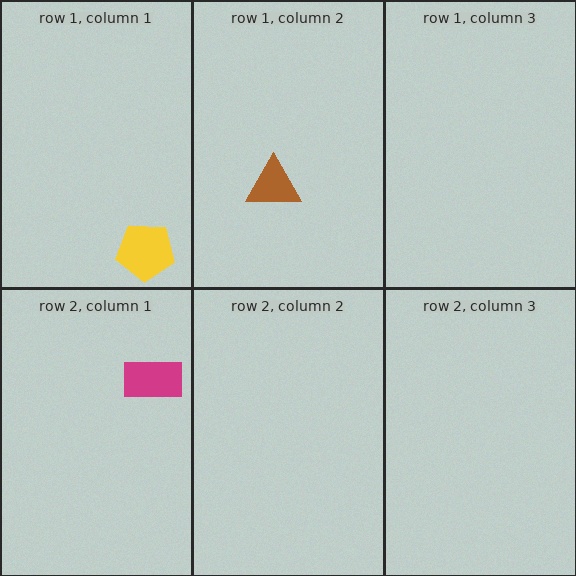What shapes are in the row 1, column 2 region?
The brown triangle.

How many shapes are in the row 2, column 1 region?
1.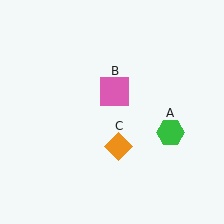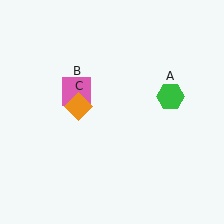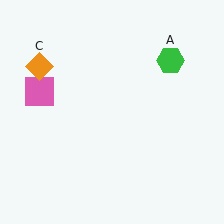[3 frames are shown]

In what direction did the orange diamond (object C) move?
The orange diamond (object C) moved up and to the left.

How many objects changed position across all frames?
3 objects changed position: green hexagon (object A), pink square (object B), orange diamond (object C).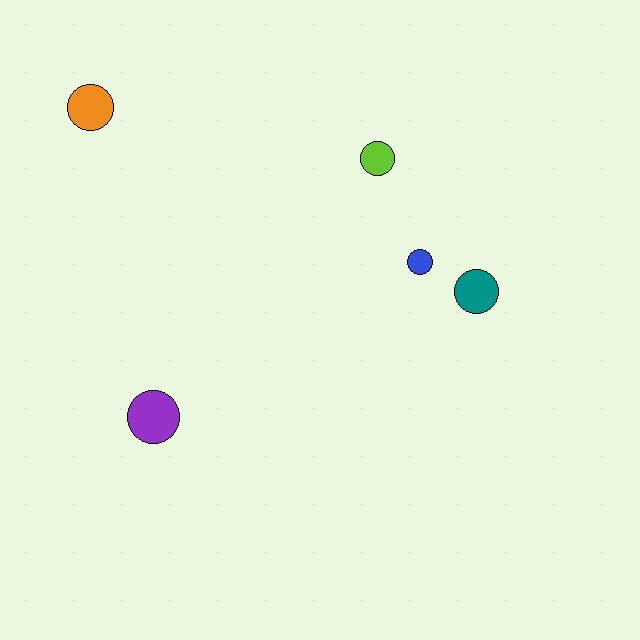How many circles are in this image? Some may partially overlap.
There are 5 circles.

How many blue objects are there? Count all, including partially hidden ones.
There is 1 blue object.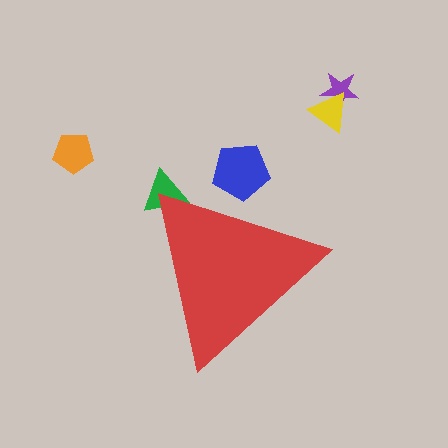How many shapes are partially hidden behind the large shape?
2 shapes are partially hidden.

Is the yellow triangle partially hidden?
No, the yellow triangle is fully visible.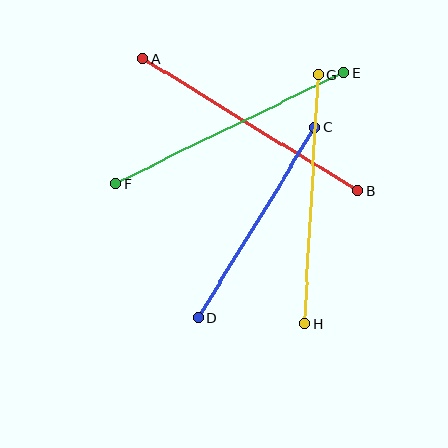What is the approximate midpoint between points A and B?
The midpoint is at approximately (250, 125) pixels.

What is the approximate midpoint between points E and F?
The midpoint is at approximately (229, 128) pixels.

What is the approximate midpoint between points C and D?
The midpoint is at approximately (257, 223) pixels.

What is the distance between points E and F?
The distance is approximately 253 pixels.